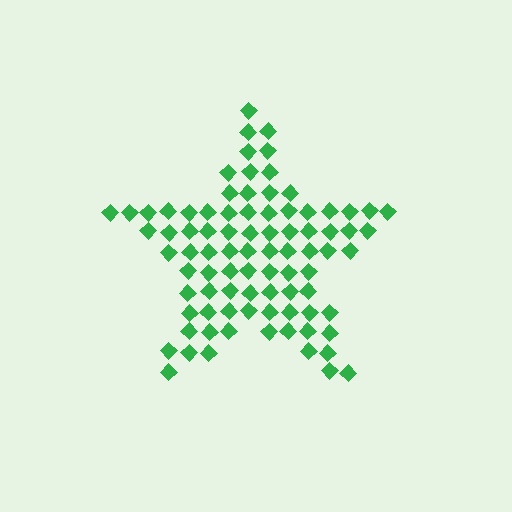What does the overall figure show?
The overall figure shows a star.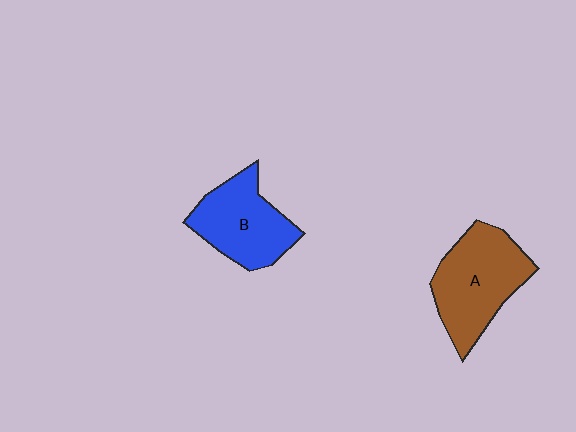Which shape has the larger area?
Shape A (brown).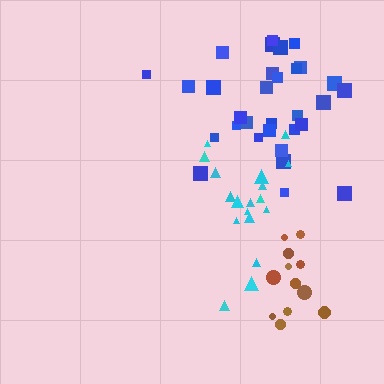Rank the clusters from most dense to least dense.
brown, blue, cyan.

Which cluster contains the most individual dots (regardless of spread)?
Blue (31).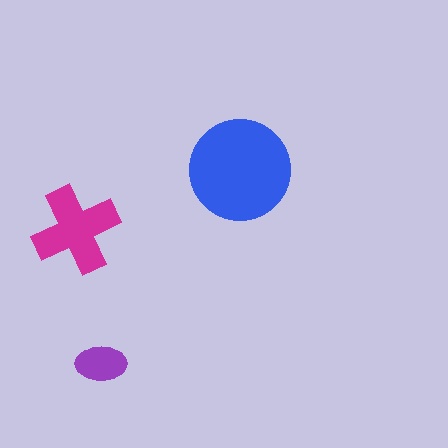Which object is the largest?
The blue circle.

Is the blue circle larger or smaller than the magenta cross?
Larger.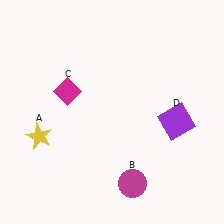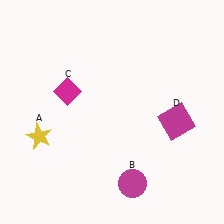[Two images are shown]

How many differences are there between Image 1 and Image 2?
There is 1 difference between the two images.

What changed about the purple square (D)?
In Image 1, D is purple. In Image 2, it changed to magenta.